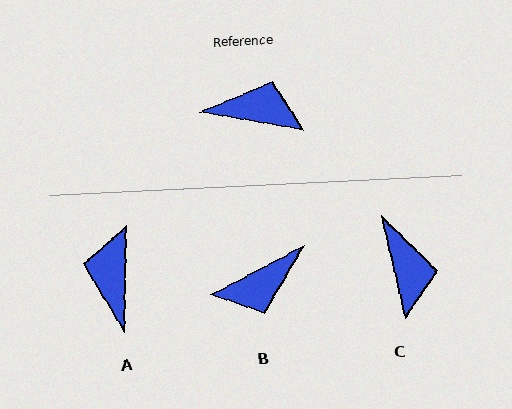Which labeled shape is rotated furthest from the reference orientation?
B, about 142 degrees away.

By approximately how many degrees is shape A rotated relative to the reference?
Approximately 98 degrees counter-clockwise.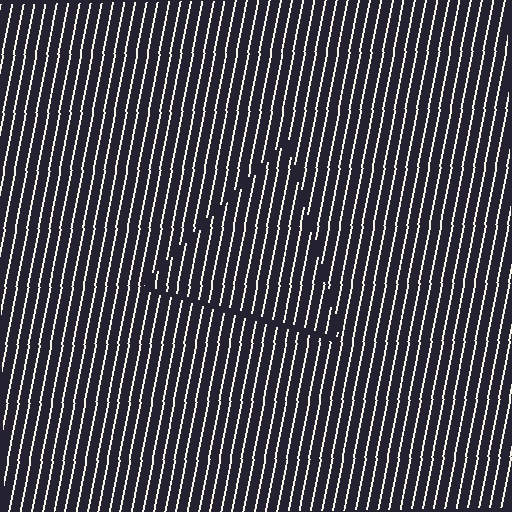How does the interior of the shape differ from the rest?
The interior of the shape contains the same grating, shifted by half a period — the contour is defined by the phase discontinuity where line-ends from the inner and outer gratings abut.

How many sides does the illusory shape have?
3 sides — the line-ends trace a triangle.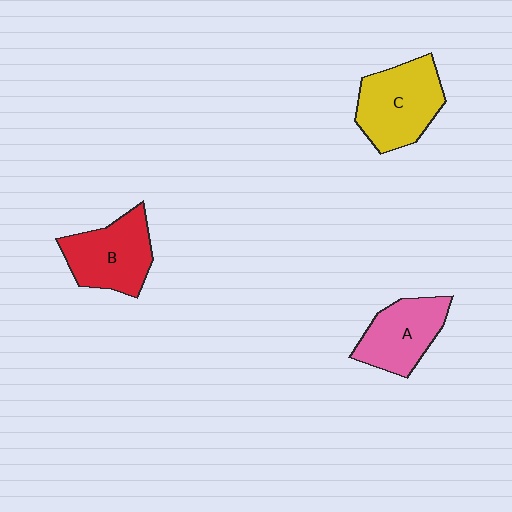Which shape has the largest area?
Shape C (yellow).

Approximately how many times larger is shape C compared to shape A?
Approximately 1.2 times.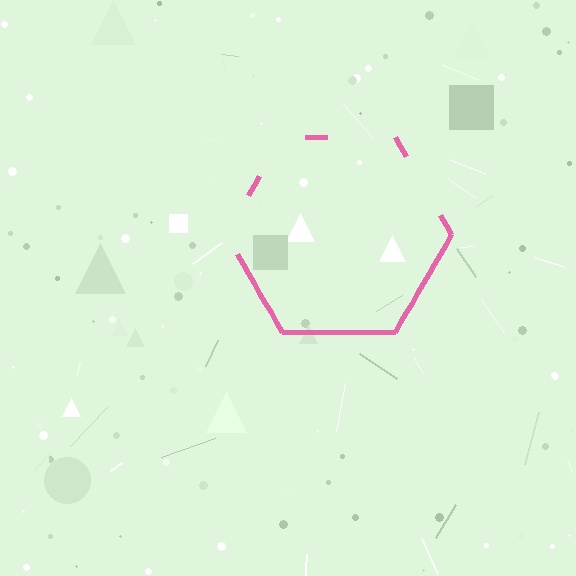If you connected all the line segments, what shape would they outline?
They would outline a hexagon.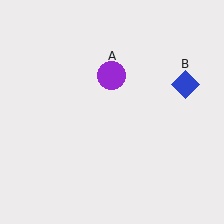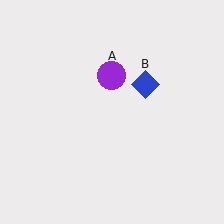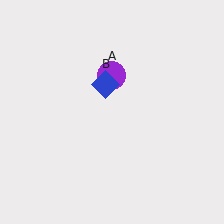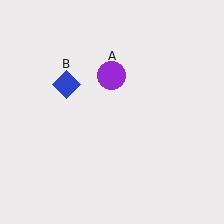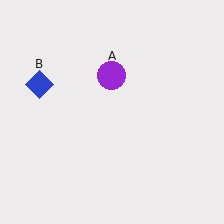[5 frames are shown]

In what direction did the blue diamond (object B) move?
The blue diamond (object B) moved left.